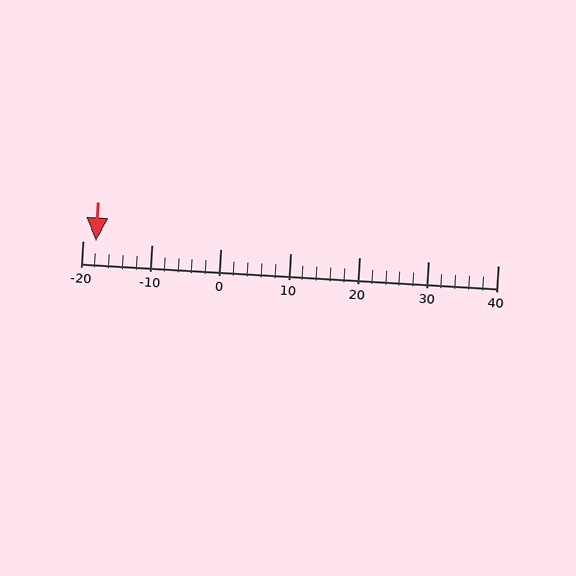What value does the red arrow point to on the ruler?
The red arrow points to approximately -18.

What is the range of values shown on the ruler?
The ruler shows values from -20 to 40.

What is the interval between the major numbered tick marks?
The major tick marks are spaced 10 units apart.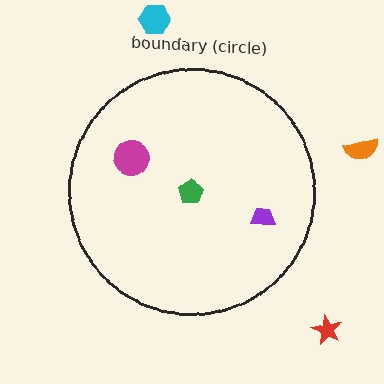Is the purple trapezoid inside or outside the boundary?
Inside.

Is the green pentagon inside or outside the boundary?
Inside.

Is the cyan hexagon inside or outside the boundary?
Outside.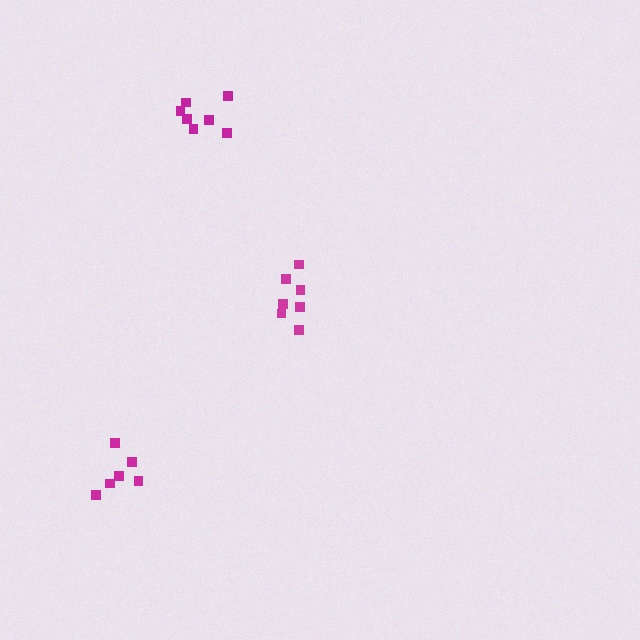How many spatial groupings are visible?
There are 3 spatial groupings.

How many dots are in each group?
Group 1: 7 dots, Group 2: 6 dots, Group 3: 7 dots (20 total).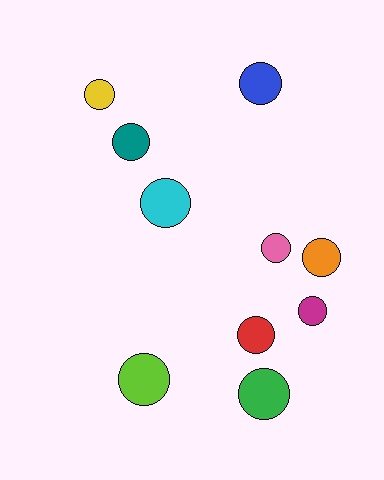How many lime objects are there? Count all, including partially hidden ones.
There is 1 lime object.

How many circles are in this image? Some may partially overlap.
There are 10 circles.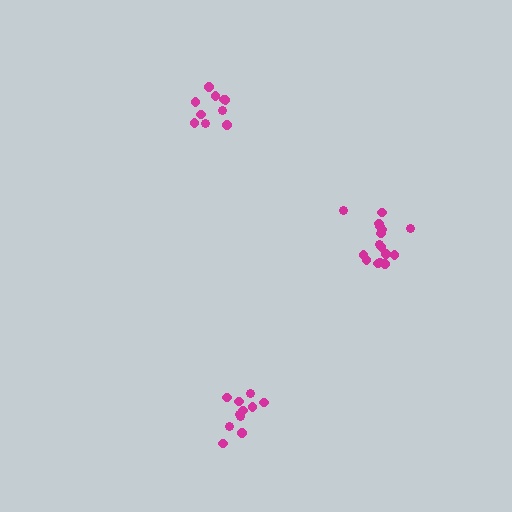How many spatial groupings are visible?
There are 3 spatial groupings.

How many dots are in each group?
Group 1: 16 dots, Group 2: 11 dots, Group 3: 10 dots (37 total).